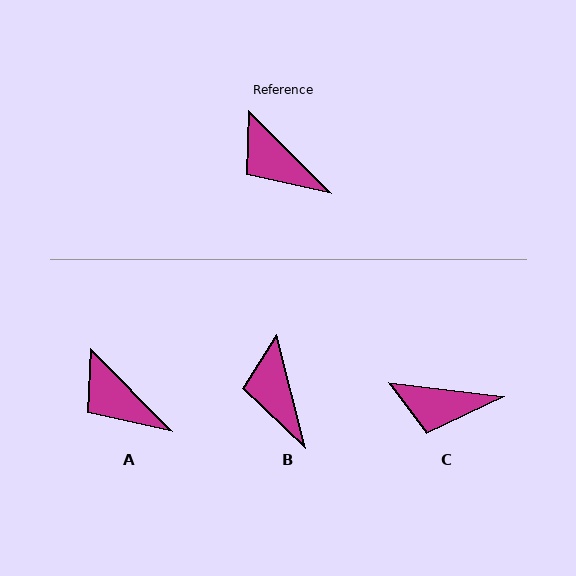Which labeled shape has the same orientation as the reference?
A.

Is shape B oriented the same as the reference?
No, it is off by about 30 degrees.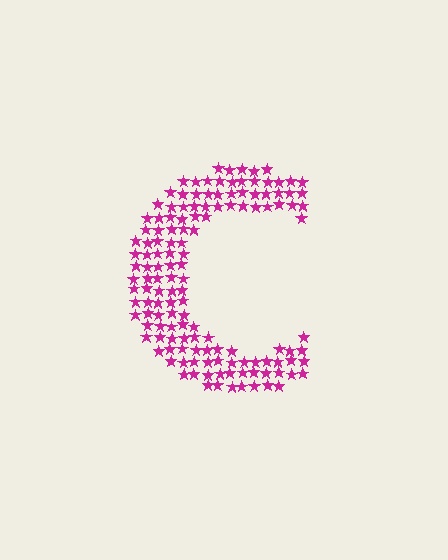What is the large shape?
The large shape is the letter C.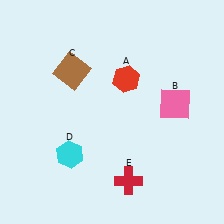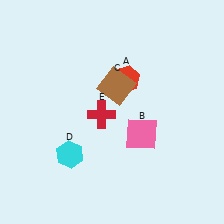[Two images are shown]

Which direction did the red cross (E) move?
The red cross (E) moved up.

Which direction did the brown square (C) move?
The brown square (C) moved right.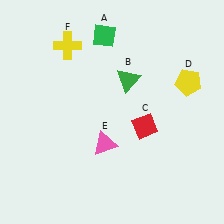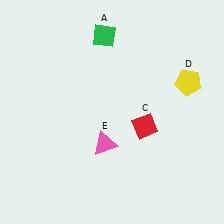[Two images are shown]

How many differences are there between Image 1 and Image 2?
There are 2 differences between the two images.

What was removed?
The yellow cross (F), the green triangle (B) were removed in Image 2.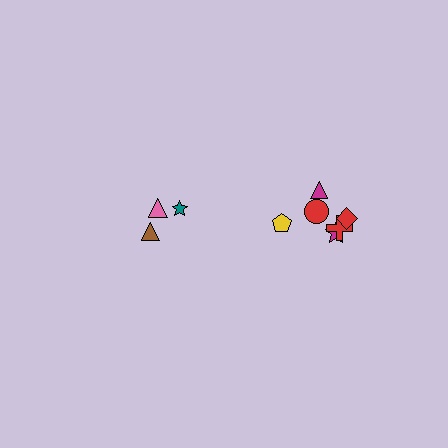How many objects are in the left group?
There are 3 objects.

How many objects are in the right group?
There are 6 objects.